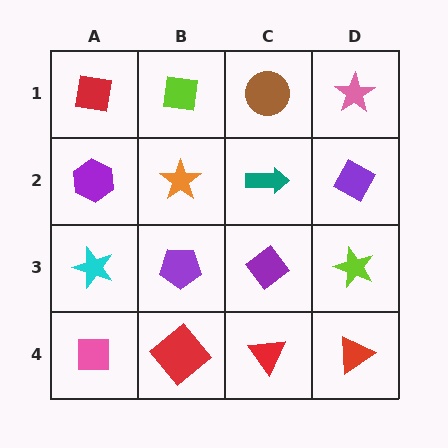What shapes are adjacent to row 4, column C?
A purple diamond (row 3, column C), a red diamond (row 4, column B), a red triangle (row 4, column D).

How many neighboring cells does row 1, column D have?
2.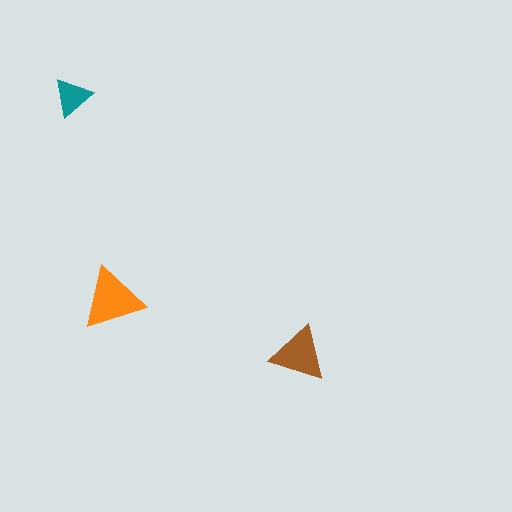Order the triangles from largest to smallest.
the orange one, the brown one, the teal one.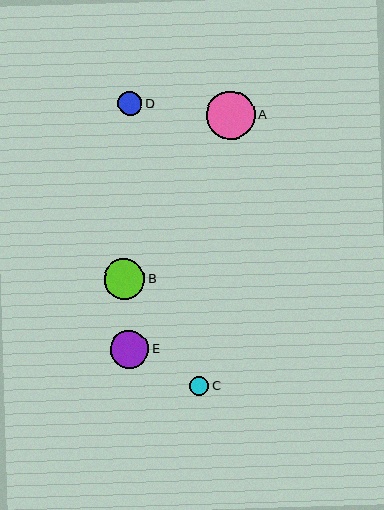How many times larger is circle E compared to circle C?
Circle E is approximately 2.0 times the size of circle C.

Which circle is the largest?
Circle A is the largest with a size of approximately 48 pixels.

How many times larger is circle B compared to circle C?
Circle B is approximately 2.1 times the size of circle C.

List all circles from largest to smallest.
From largest to smallest: A, B, E, D, C.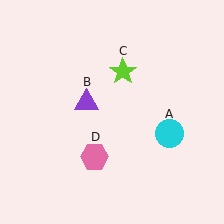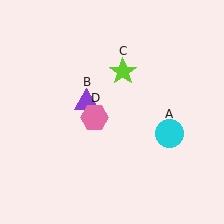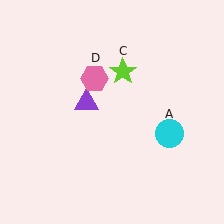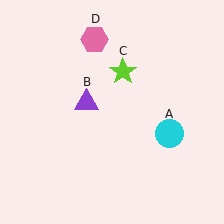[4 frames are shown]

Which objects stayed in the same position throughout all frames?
Cyan circle (object A) and purple triangle (object B) and lime star (object C) remained stationary.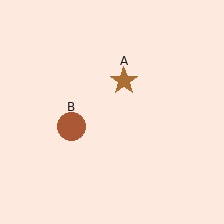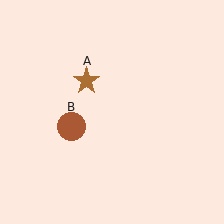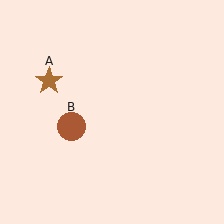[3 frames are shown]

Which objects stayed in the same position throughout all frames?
Brown circle (object B) remained stationary.